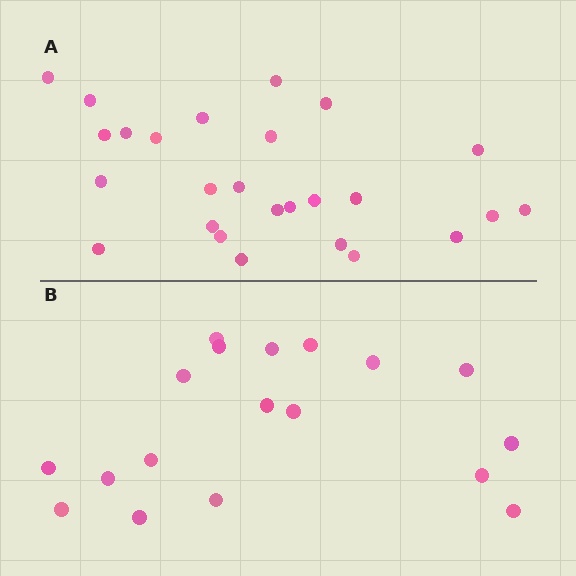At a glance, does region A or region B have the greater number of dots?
Region A (the top region) has more dots.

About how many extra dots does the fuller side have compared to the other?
Region A has roughly 8 or so more dots than region B.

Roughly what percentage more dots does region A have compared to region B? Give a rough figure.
About 45% more.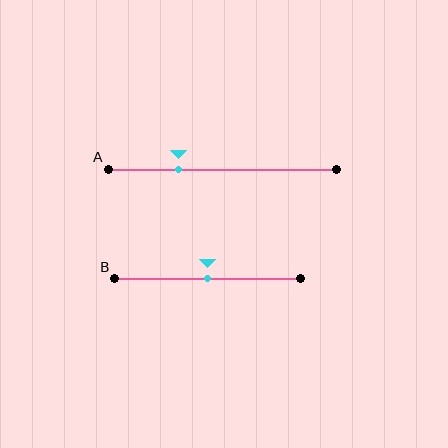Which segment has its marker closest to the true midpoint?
Segment B has its marker closest to the true midpoint.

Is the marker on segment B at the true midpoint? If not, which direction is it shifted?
Yes, the marker on segment B is at the true midpoint.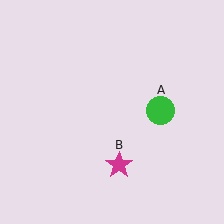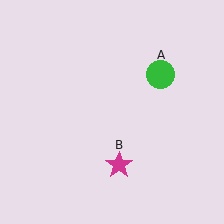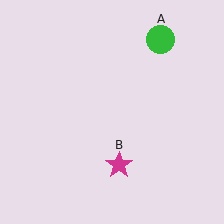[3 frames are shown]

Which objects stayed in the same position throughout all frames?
Magenta star (object B) remained stationary.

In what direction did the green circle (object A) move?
The green circle (object A) moved up.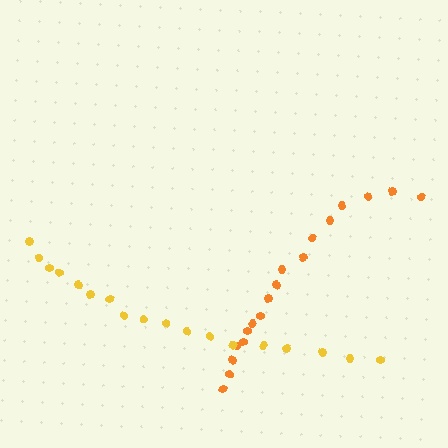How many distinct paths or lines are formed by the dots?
There are 2 distinct paths.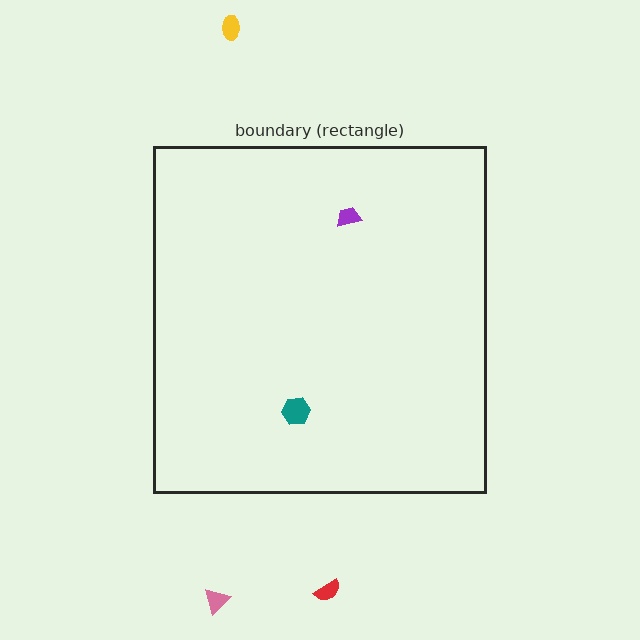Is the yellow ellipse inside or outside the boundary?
Outside.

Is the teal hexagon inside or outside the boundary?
Inside.